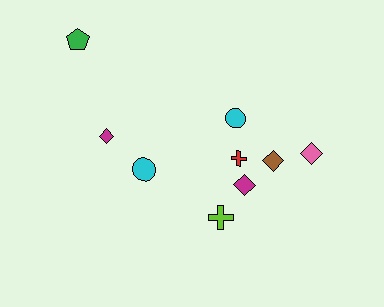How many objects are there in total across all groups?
There are 9 objects.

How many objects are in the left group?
There are 3 objects.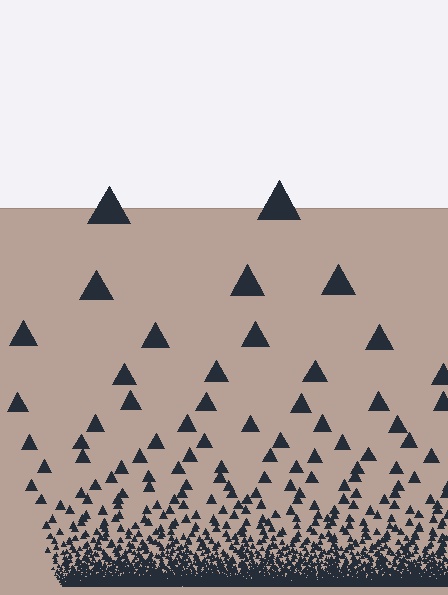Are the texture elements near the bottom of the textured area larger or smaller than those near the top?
Smaller. The gradient is inverted — elements near the bottom are smaller and denser.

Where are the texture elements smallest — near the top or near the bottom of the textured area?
Near the bottom.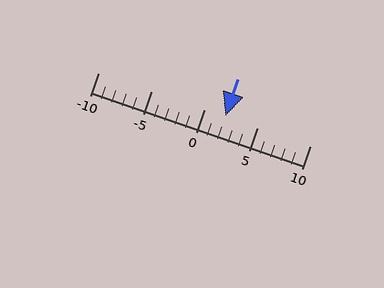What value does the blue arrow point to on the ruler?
The blue arrow points to approximately 2.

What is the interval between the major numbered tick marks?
The major tick marks are spaced 5 units apart.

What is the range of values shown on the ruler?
The ruler shows values from -10 to 10.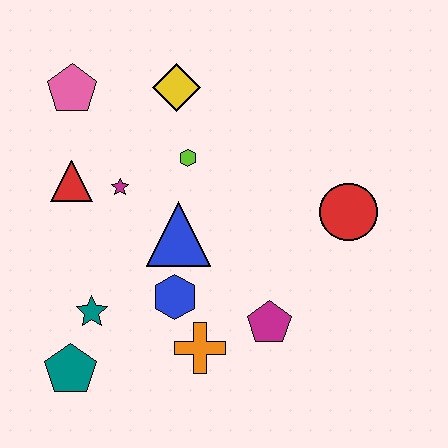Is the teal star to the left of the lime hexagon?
Yes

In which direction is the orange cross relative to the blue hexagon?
The orange cross is below the blue hexagon.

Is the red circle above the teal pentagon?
Yes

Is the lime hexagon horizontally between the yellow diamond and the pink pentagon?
No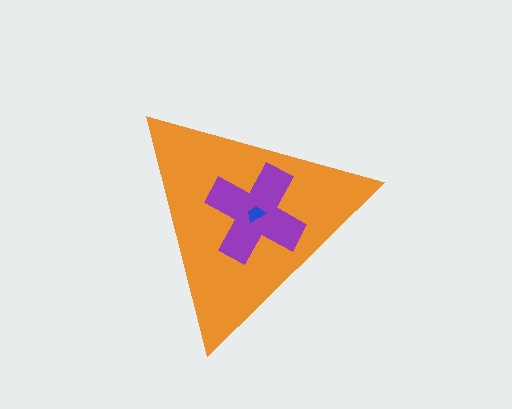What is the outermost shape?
The orange triangle.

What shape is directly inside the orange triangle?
The purple cross.